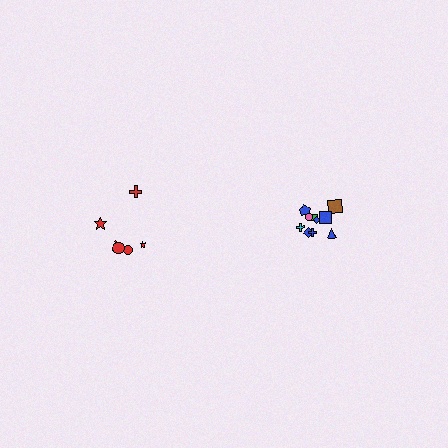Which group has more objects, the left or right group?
The right group.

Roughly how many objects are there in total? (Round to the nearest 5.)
Roughly 15 objects in total.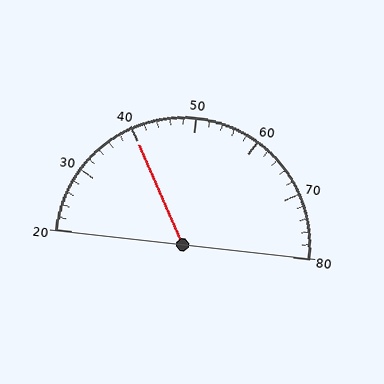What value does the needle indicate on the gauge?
The needle indicates approximately 40.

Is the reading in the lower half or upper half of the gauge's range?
The reading is in the lower half of the range (20 to 80).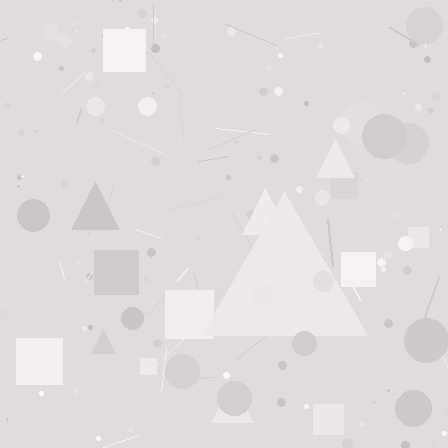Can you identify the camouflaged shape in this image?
The camouflaged shape is a triangle.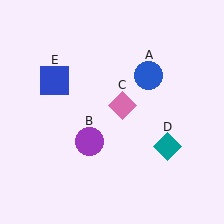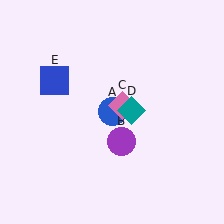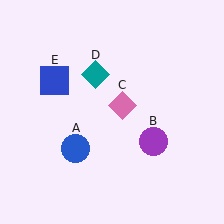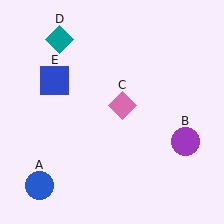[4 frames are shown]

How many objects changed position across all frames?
3 objects changed position: blue circle (object A), purple circle (object B), teal diamond (object D).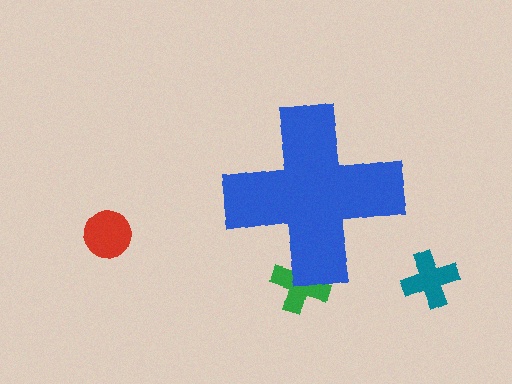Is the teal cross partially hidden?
No, the teal cross is fully visible.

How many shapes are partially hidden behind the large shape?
1 shape is partially hidden.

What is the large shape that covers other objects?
A blue cross.